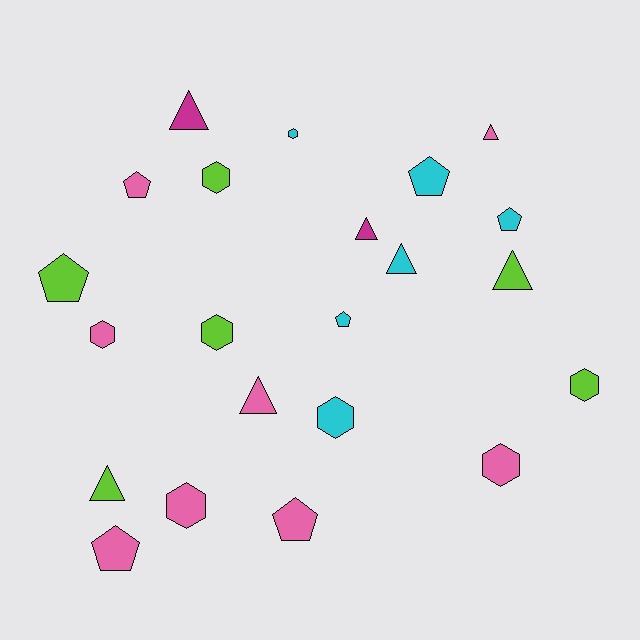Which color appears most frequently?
Pink, with 8 objects.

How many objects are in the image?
There are 22 objects.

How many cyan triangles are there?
There is 1 cyan triangle.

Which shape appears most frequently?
Hexagon, with 8 objects.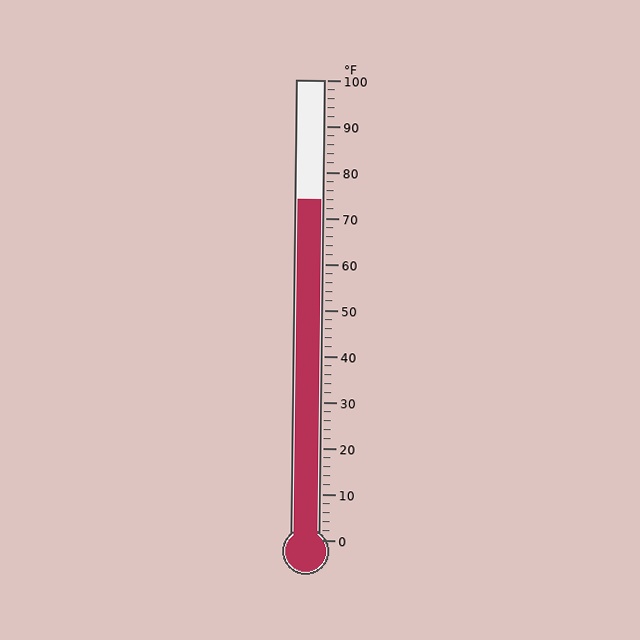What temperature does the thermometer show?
The thermometer shows approximately 74°F.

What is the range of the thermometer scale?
The thermometer scale ranges from 0°F to 100°F.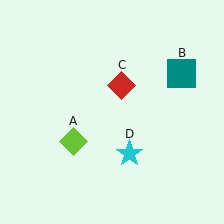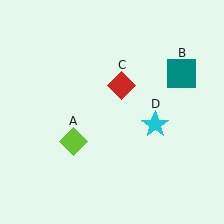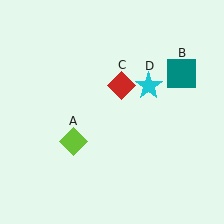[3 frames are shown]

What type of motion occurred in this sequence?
The cyan star (object D) rotated counterclockwise around the center of the scene.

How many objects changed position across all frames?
1 object changed position: cyan star (object D).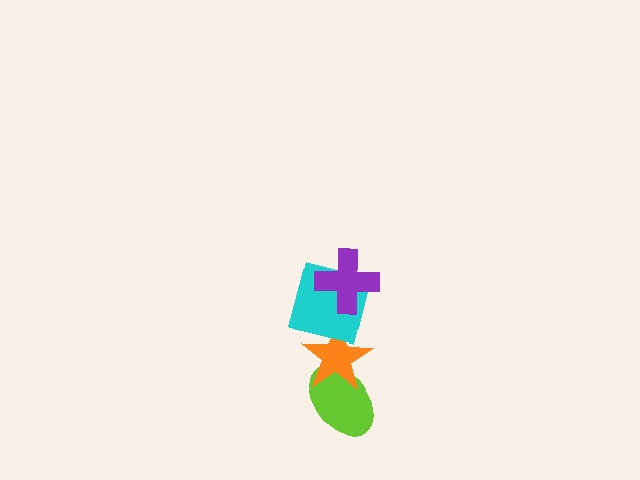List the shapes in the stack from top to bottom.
From top to bottom: the purple cross, the cyan square, the orange star, the lime ellipse.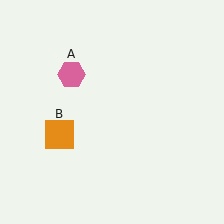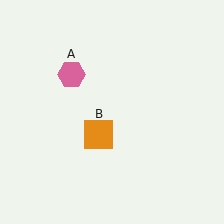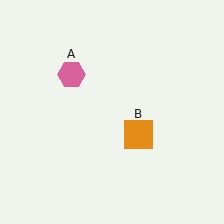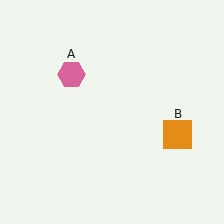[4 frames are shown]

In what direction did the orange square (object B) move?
The orange square (object B) moved right.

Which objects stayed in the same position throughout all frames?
Pink hexagon (object A) remained stationary.